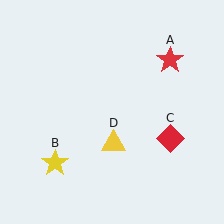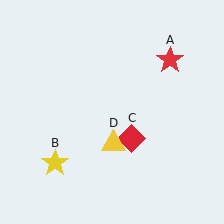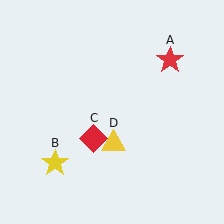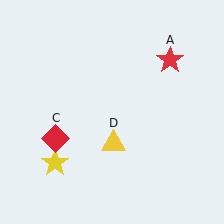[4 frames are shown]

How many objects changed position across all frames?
1 object changed position: red diamond (object C).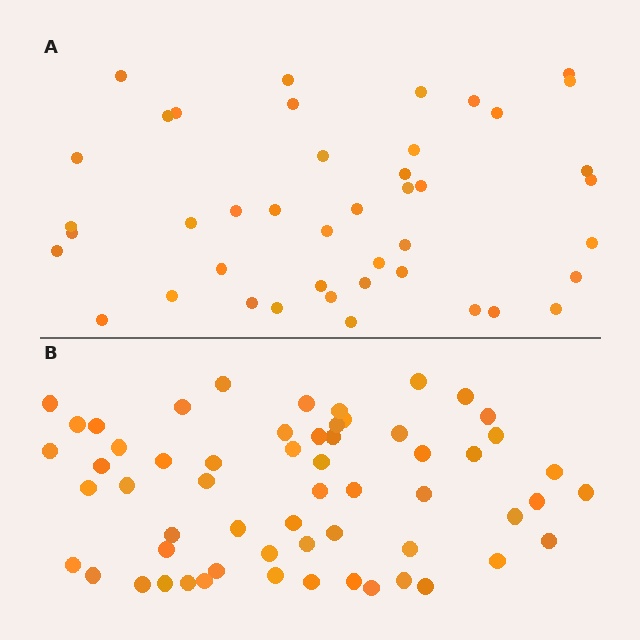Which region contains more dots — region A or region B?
Region B (the bottom region) has more dots.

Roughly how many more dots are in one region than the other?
Region B has approximately 15 more dots than region A.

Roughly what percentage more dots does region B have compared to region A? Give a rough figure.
About 35% more.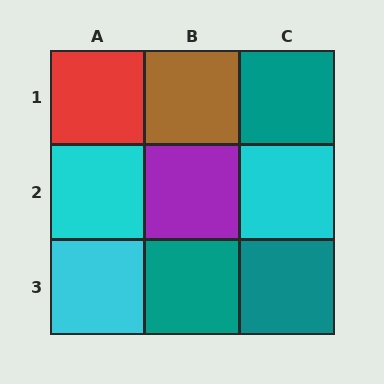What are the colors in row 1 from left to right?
Red, brown, teal.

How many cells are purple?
1 cell is purple.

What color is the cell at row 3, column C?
Teal.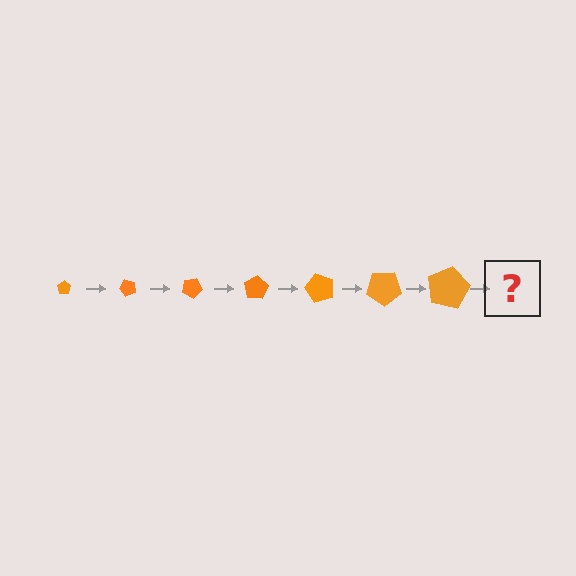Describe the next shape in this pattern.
It should be a pentagon, larger than the previous one and rotated 350 degrees from the start.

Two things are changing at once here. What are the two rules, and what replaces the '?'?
The two rules are that the pentagon grows larger each step and it rotates 50 degrees each step. The '?' should be a pentagon, larger than the previous one and rotated 350 degrees from the start.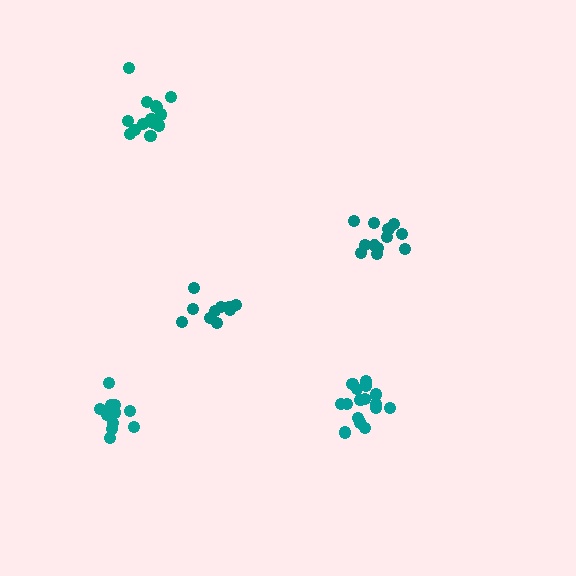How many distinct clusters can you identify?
There are 5 distinct clusters.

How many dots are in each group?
Group 1: 12 dots, Group 2: 10 dots, Group 3: 16 dots, Group 4: 14 dots, Group 5: 11 dots (63 total).